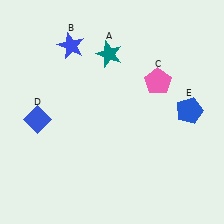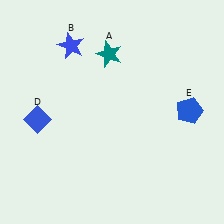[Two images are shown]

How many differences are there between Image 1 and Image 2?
There is 1 difference between the two images.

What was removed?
The pink pentagon (C) was removed in Image 2.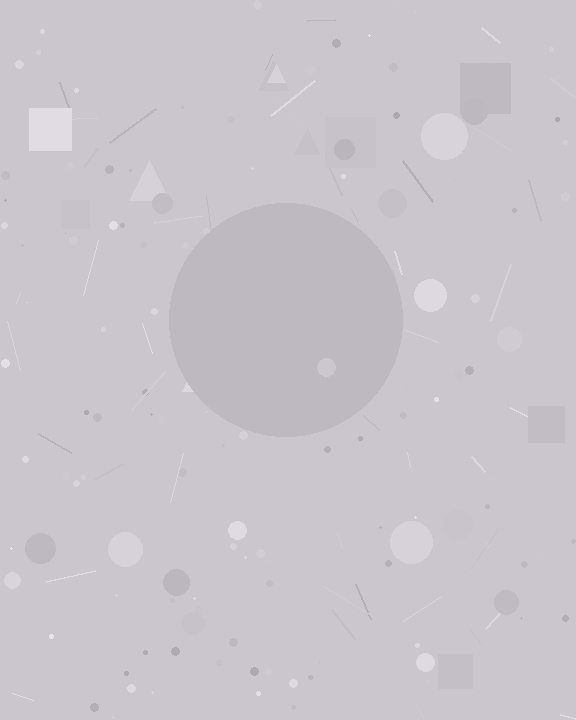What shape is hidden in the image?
A circle is hidden in the image.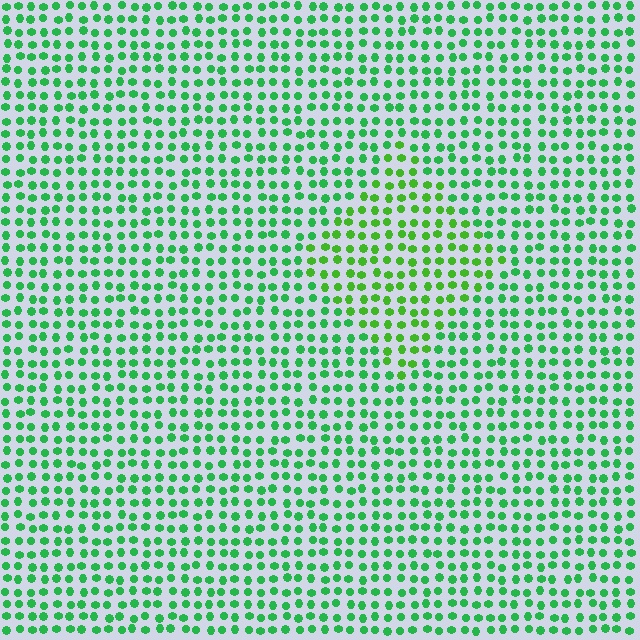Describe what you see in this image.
The image is filled with small green elements in a uniform arrangement. A diamond-shaped region is visible where the elements are tinted to a slightly different hue, forming a subtle color boundary.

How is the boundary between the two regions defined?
The boundary is defined purely by a slight shift in hue (about 26 degrees). Spacing, size, and orientation are identical on both sides.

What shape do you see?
I see a diamond.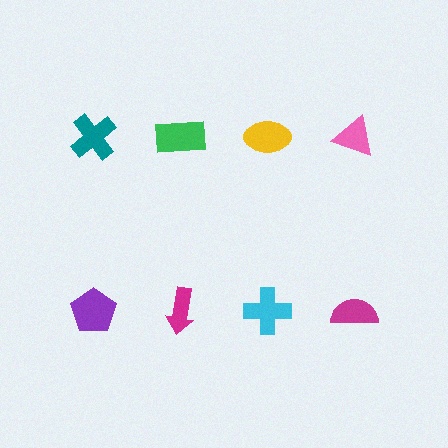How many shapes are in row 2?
4 shapes.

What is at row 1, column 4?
A pink triangle.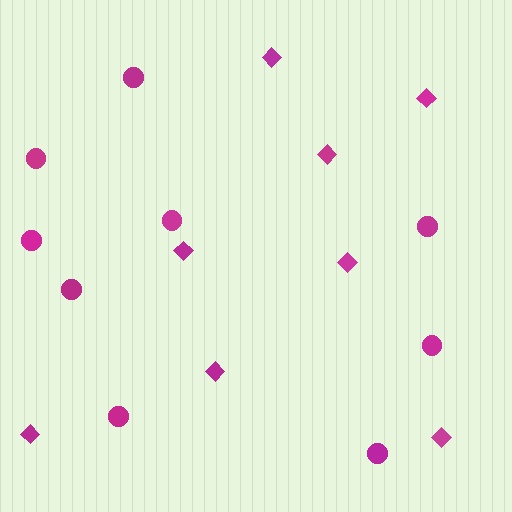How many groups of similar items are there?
There are 2 groups: one group of circles (9) and one group of diamonds (8).